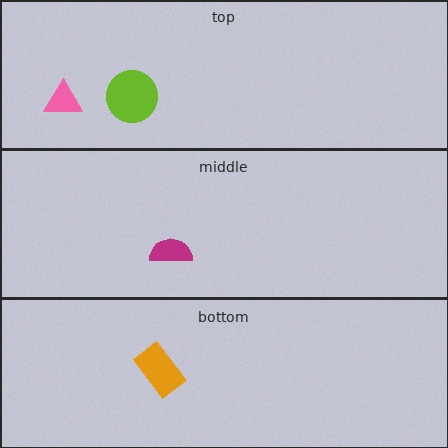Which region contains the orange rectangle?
The bottom region.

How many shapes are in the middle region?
1.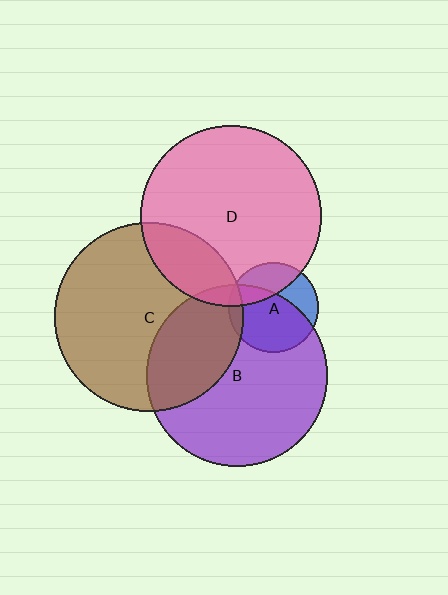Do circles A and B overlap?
Yes.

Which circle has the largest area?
Circle C (brown).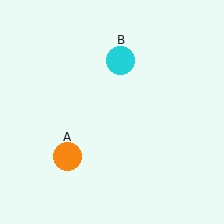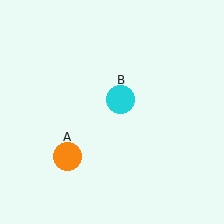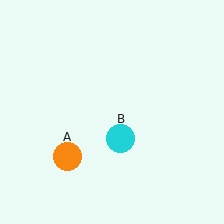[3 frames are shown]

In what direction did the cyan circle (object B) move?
The cyan circle (object B) moved down.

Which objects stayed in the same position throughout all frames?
Orange circle (object A) remained stationary.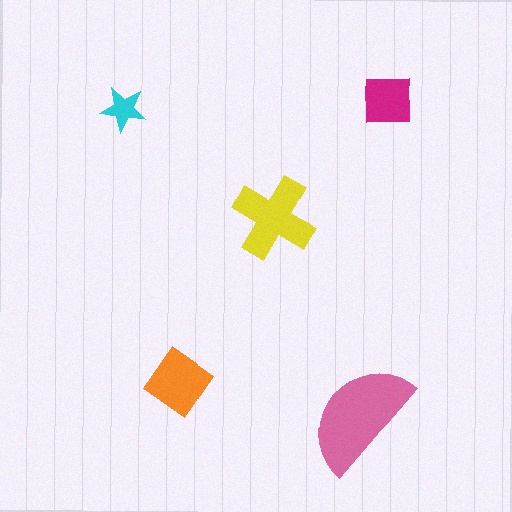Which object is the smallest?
The cyan star.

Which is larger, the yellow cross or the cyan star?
The yellow cross.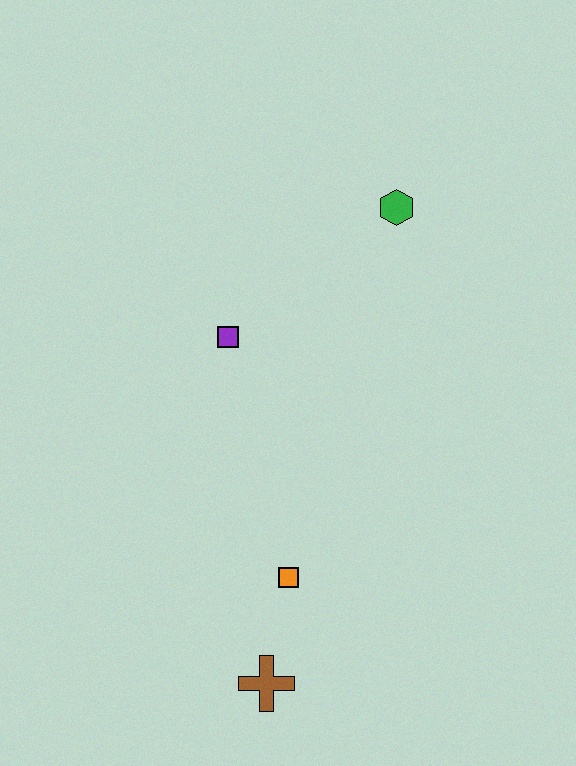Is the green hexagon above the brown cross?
Yes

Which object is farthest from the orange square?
The green hexagon is farthest from the orange square.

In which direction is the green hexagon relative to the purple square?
The green hexagon is to the right of the purple square.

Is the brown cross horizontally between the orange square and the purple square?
Yes